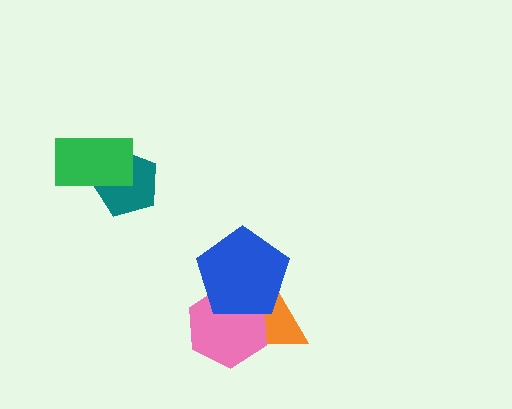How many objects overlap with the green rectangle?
1 object overlaps with the green rectangle.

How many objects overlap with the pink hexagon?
2 objects overlap with the pink hexagon.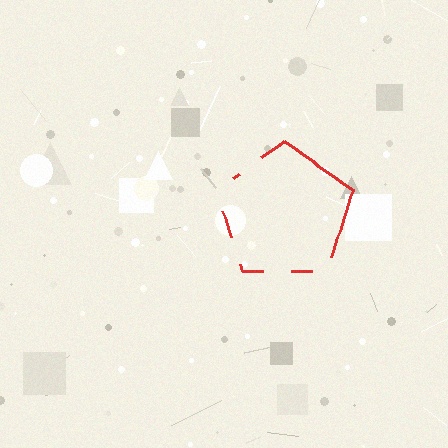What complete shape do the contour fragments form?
The contour fragments form a pentagon.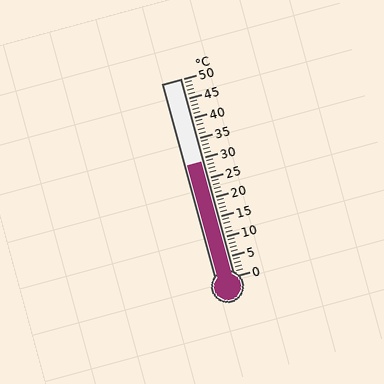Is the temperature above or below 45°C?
The temperature is below 45°C.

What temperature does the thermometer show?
The thermometer shows approximately 29°C.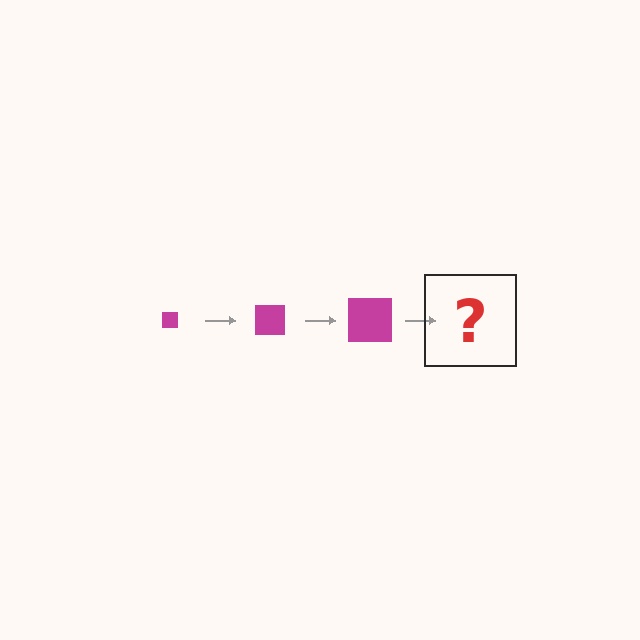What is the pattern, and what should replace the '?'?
The pattern is that the square gets progressively larger each step. The '?' should be a magenta square, larger than the previous one.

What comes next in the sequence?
The next element should be a magenta square, larger than the previous one.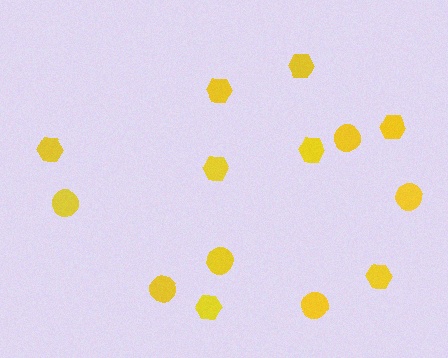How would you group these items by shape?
There are 2 groups: one group of hexagons (8) and one group of circles (6).